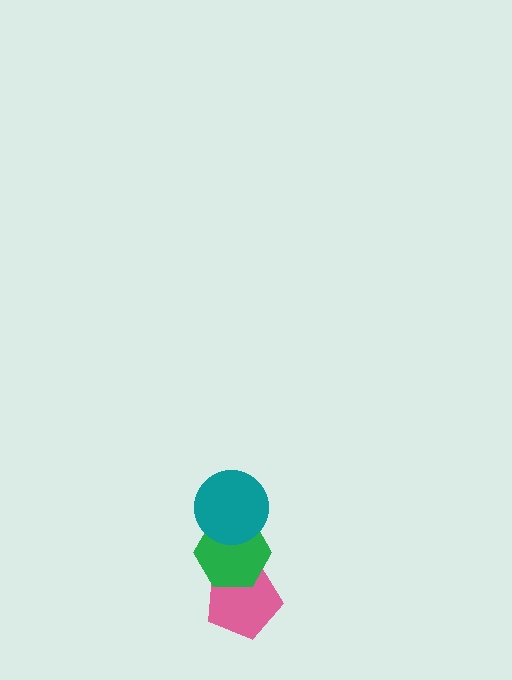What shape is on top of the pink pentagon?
The green hexagon is on top of the pink pentagon.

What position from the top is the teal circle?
The teal circle is 1st from the top.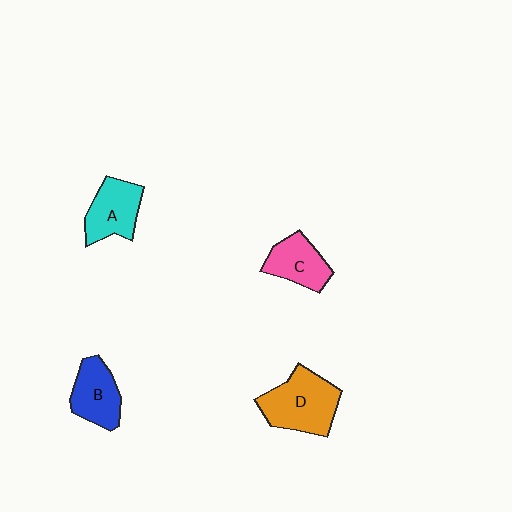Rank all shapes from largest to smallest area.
From largest to smallest: D (orange), A (cyan), B (blue), C (pink).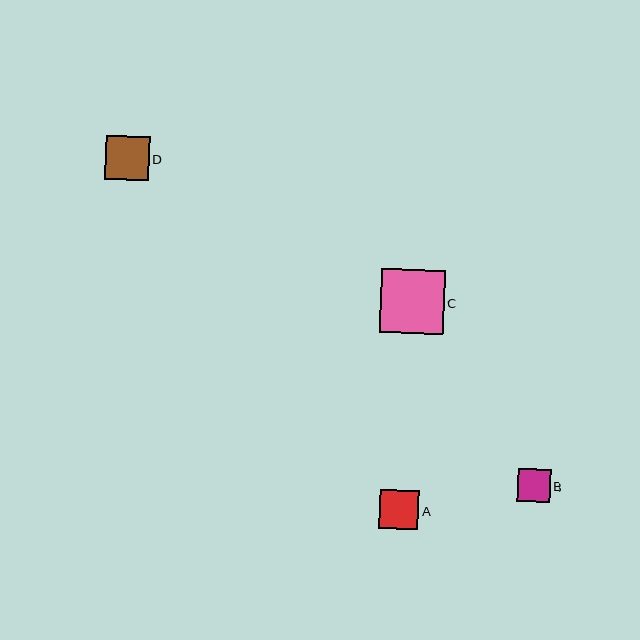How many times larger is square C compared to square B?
Square C is approximately 2.0 times the size of square B.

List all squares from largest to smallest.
From largest to smallest: C, D, A, B.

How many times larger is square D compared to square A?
Square D is approximately 1.1 times the size of square A.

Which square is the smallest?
Square B is the smallest with a size of approximately 33 pixels.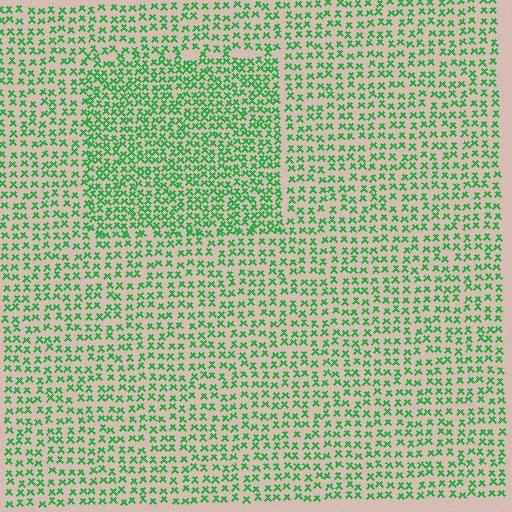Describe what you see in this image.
The image contains small green elements arranged at two different densities. A rectangle-shaped region is visible where the elements are more densely packed than the surrounding area.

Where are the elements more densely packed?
The elements are more densely packed inside the rectangle boundary.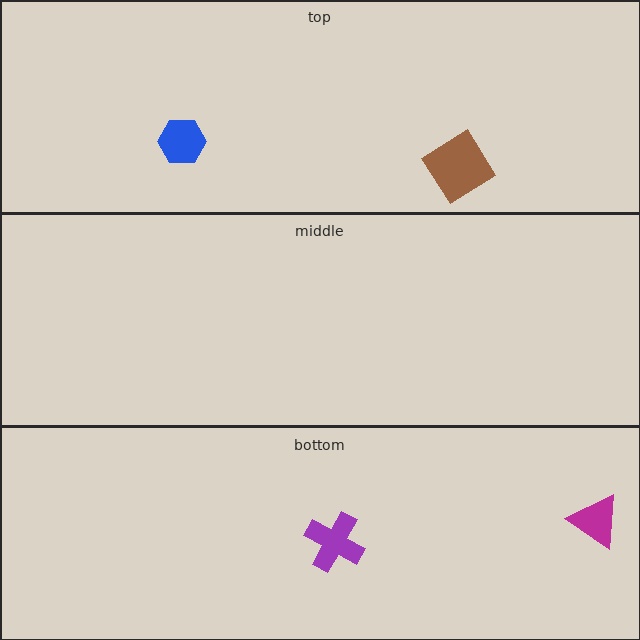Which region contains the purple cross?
The bottom region.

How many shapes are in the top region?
2.